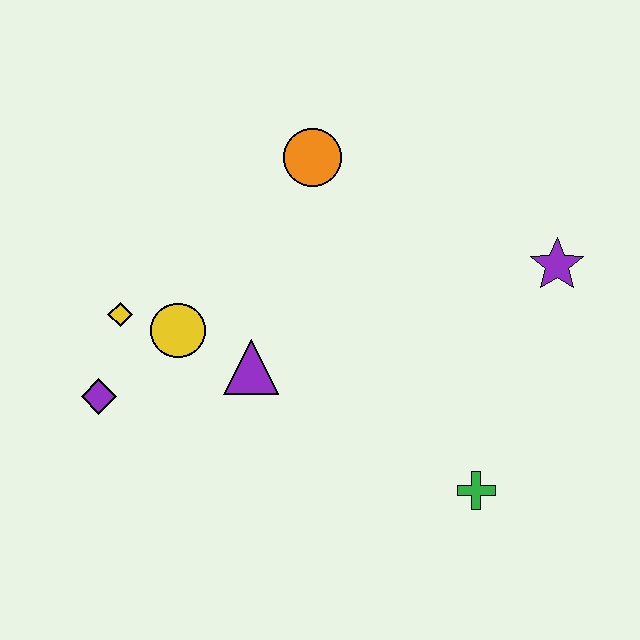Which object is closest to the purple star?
The green cross is closest to the purple star.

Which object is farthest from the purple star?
The purple diamond is farthest from the purple star.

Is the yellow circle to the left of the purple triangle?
Yes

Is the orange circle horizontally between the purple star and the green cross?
No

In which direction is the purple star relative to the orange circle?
The purple star is to the right of the orange circle.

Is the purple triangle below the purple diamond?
No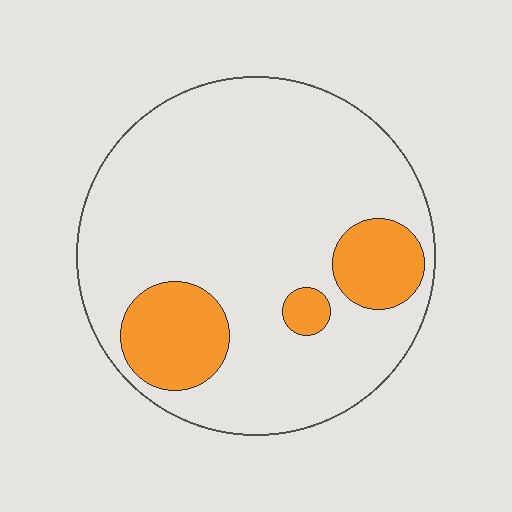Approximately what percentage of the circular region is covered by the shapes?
Approximately 20%.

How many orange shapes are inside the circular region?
3.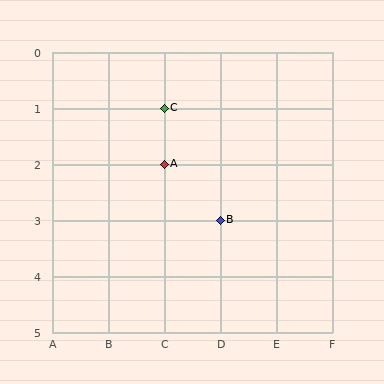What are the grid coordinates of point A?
Point A is at grid coordinates (C, 2).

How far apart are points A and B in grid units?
Points A and B are 1 column and 1 row apart (about 1.4 grid units diagonally).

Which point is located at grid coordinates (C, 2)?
Point A is at (C, 2).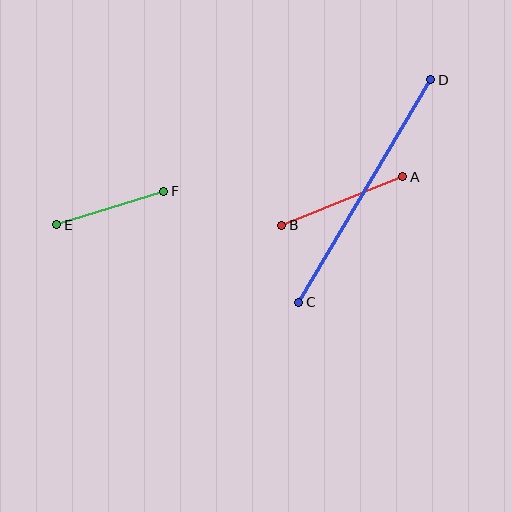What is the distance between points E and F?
The distance is approximately 112 pixels.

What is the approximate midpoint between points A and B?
The midpoint is at approximately (342, 201) pixels.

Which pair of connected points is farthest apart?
Points C and D are farthest apart.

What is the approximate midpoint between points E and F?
The midpoint is at approximately (110, 208) pixels.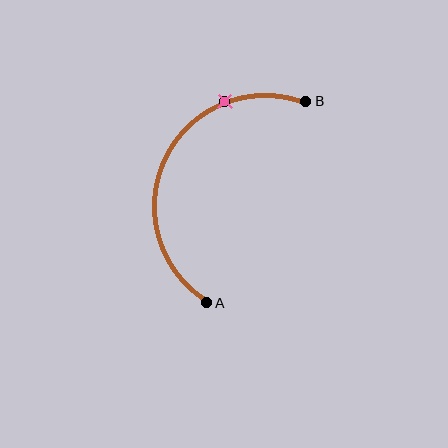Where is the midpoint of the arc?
The arc midpoint is the point on the curve farthest from the straight line joining A and B. It sits to the left of that line.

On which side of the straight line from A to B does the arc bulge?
The arc bulges to the left of the straight line connecting A and B.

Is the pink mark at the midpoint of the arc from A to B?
No. The pink mark lies on the arc but is closer to endpoint B. The arc midpoint would be at the point on the curve equidistant along the arc from both A and B.